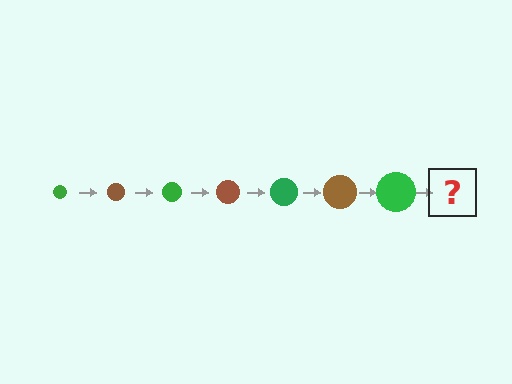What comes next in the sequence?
The next element should be a brown circle, larger than the previous one.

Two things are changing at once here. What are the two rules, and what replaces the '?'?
The two rules are that the circle grows larger each step and the color cycles through green and brown. The '?' should be a brown circle, larger than the previous one.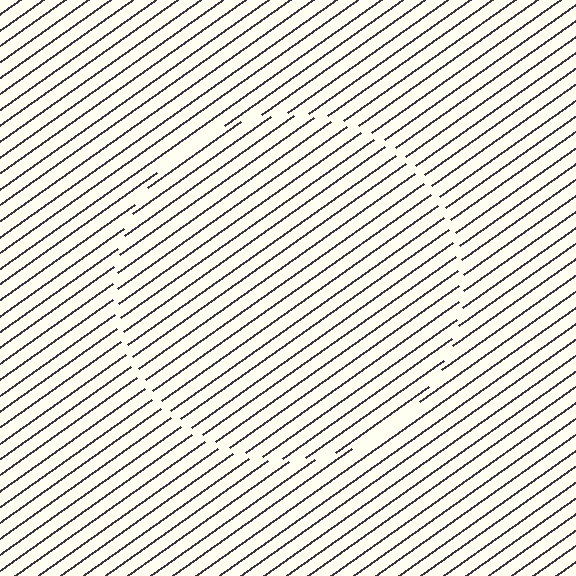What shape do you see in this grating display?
An illusory circle. The interior of the shape contains the same grating, shifted by half a period — the contour is defined by the phase discontinuity where line-ends from the inner and outer gratings abut.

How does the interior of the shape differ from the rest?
The interior of the shape contains the same grating, shifted by half a period — the contour is defined by the phase discontinuity where line-ends from the inner and outer gratings abut.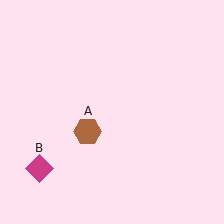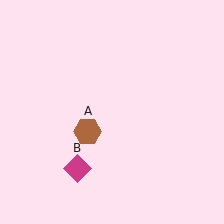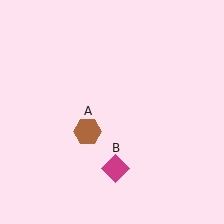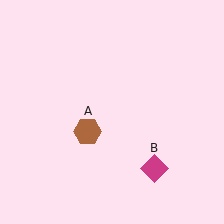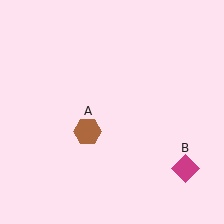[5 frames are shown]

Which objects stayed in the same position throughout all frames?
Brown hexagon (object A) remained stationary.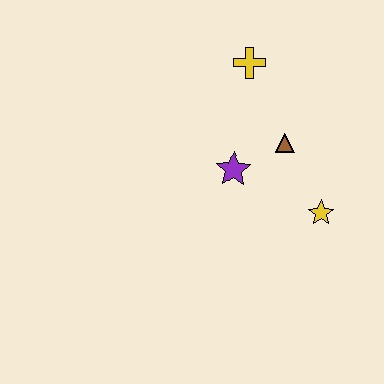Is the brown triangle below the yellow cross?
Yes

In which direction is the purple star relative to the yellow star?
The purple star is to the left of the yellow star.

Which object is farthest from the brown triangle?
The yellow cross is farthest from the brown triangle.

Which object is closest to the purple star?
The brown triangle is closest to the purple star.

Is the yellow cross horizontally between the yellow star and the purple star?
Yes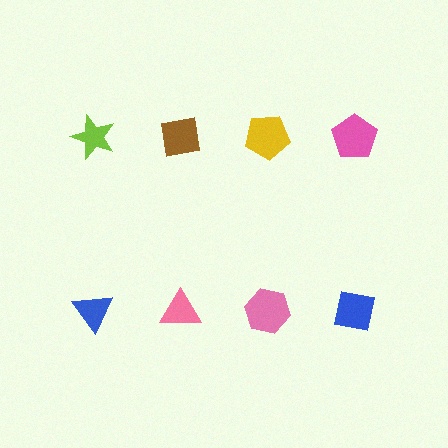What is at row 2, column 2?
A pink triangle.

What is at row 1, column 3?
A yellow pentagon.